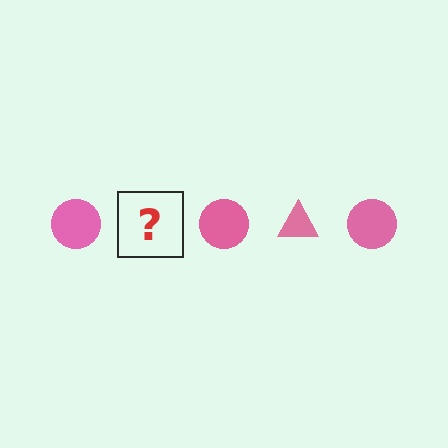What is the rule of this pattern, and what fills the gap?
The rule is that the pattern cycles through circle, triangle shapes in pink. The gap should be filled with a pink triangle.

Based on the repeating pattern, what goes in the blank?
The blank should be a pink triangle.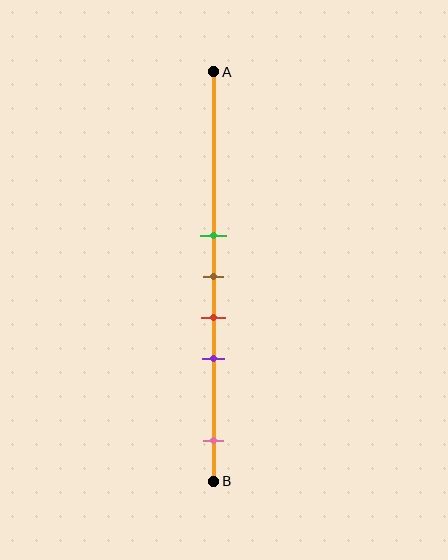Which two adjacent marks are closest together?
The green and brown marks are the closest adjacent pair.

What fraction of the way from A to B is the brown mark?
The brown mark is approximately 50% (0.5) of the way from A to B.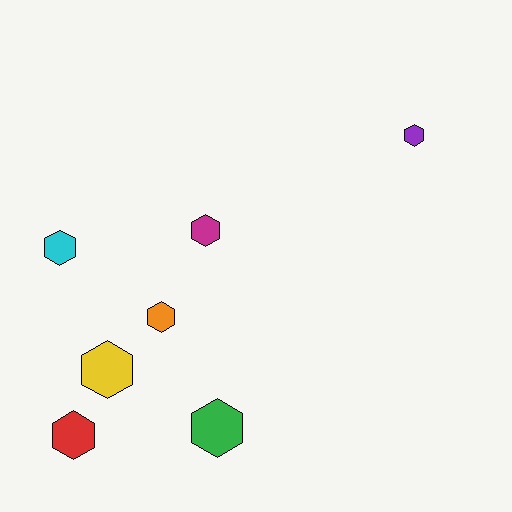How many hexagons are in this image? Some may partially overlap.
There are 7 hexagons.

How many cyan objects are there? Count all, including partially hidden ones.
There is 1 cyan object.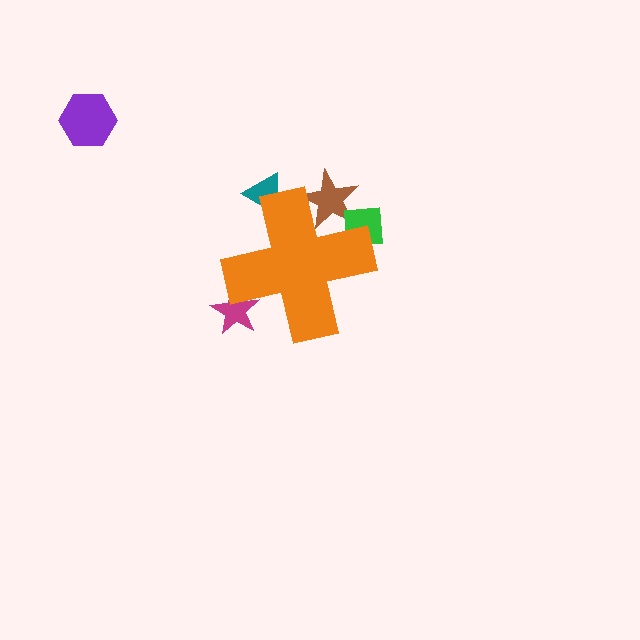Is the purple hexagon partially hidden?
No, the purple hexagon is fully visible.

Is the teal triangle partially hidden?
Yes, the teal triangle is partially hidden behind the orange cross.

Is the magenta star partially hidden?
Yes, the magenta star is partially hidden behind the orange cross.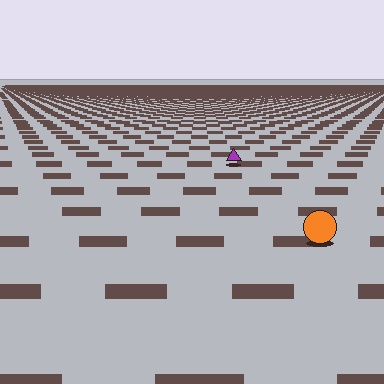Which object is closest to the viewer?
The orange circle is closest. The texture marks near it are larger and more spread out.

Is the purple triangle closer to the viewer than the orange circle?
No. The orange circle is closer — you can tell from the texture gradient: the ground texture is coarser near it.